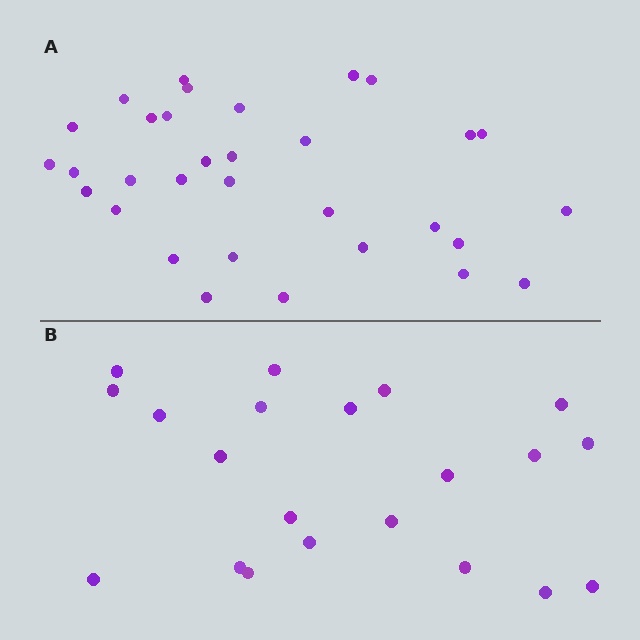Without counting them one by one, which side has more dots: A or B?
Region A (the top region) has more dots.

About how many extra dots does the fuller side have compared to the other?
Region A has roughly 12 or so more dots than region B.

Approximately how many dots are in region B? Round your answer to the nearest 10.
About 20 dots. (The exact count is 21, which rounds to 20.)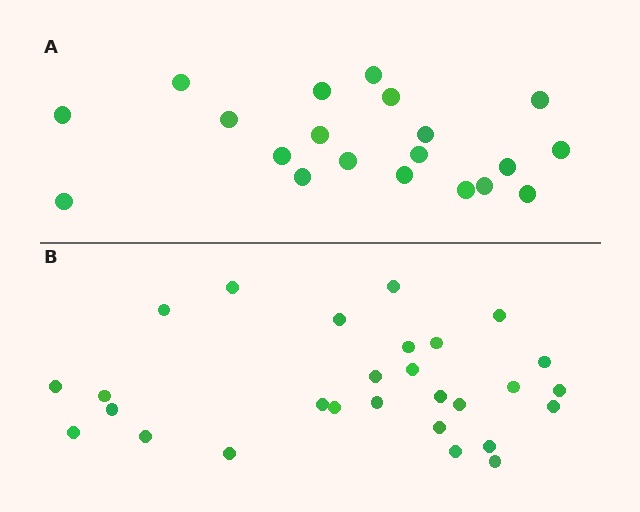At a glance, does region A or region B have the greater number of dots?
Region B (the bottom region) has more dots.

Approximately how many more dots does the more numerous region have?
Region B has roughly 8 or so more dots than region A.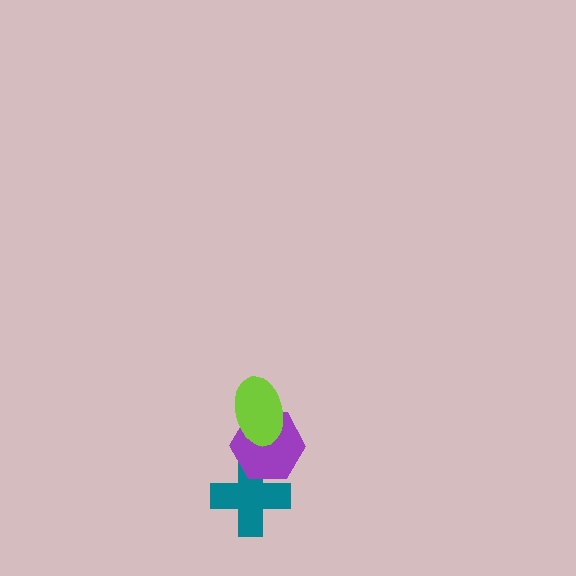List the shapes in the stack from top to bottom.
From top to bottom: the lime ellipse, the purple hexagon, the teal cross.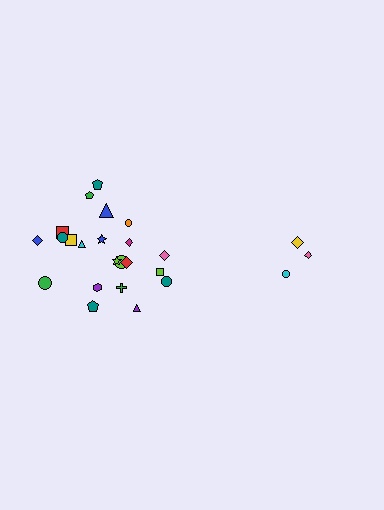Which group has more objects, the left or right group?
The left group.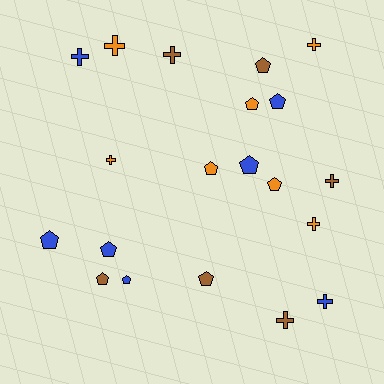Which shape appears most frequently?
Pentagon, with 11 objects.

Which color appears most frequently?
Orange, with 7 objects.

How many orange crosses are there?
There are 4 orange crosses.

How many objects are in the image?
There are 20 objects.